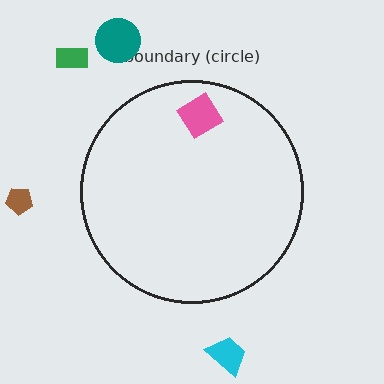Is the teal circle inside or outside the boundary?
Outside.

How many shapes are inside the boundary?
1 inside, 4 outside.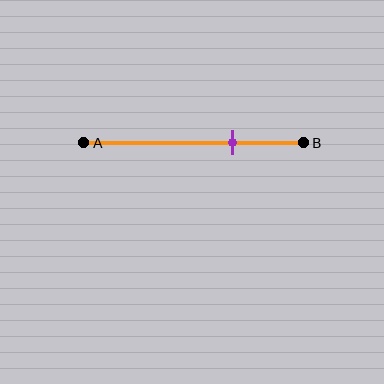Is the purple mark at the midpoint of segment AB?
No, the mark is at about 70% from A, not at the 50% midpoint.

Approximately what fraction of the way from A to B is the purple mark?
The purple mark is approximately 70% of the way from A to B.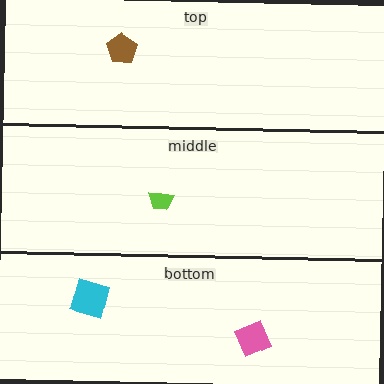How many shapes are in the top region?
1.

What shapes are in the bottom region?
The cyan square, the pink diamond.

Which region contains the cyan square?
The bottom region.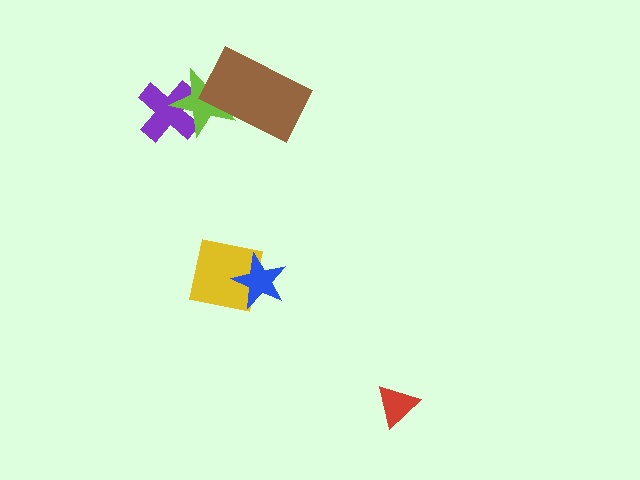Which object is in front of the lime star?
The brown rectangle is in front of the lime star.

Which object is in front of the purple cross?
The lime star is in front of the purple cross.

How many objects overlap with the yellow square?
1 object overlaps with the yellow square.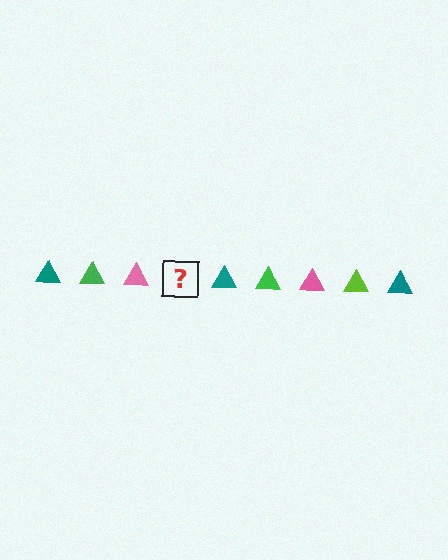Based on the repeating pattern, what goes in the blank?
The blank should be a lime triangle.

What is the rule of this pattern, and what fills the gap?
The rule is that the pattern cycles through teal, green, pink, lime triangles. The gap should be filled with a lime triangle.